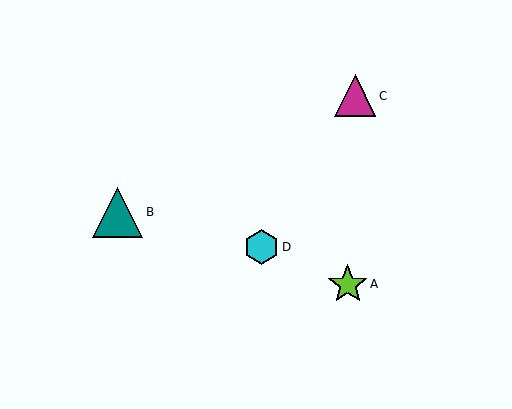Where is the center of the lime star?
The center of the lime star is at (348, 285).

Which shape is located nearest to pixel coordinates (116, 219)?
The teal triangle (labeled B) at (118, 212) is nearest to that location.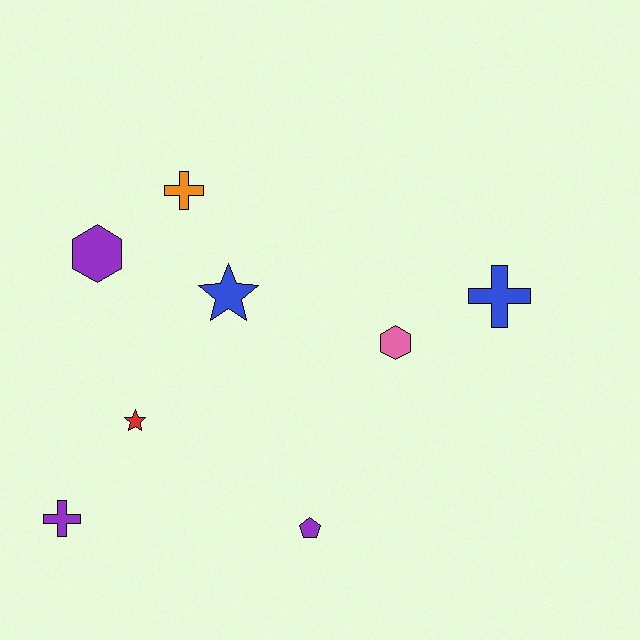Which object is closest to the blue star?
The orange cross is closest to the blue star.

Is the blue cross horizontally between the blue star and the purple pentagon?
No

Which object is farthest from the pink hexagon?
The purple cross is farthest from the pink hexagon.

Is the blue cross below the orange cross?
Yes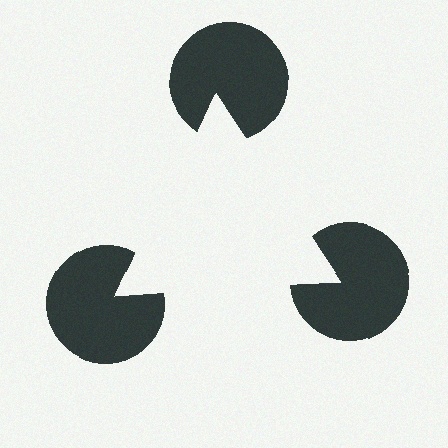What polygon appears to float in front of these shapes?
An illusory triangle — its edges are inferred from the aligned wedge cuts in the pac-man discs, not physically drawn.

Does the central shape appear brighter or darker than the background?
It typically appears slightly brighter than the background, even though no actual brightness change is drawn.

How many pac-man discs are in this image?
There are 3 — one at each vertex of the illusory triangle.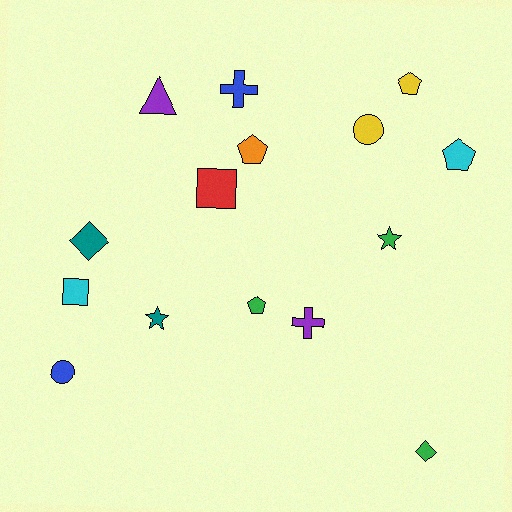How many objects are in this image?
There are 15 objects.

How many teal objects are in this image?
There are 2 teal objects.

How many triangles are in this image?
There is 1 triangle.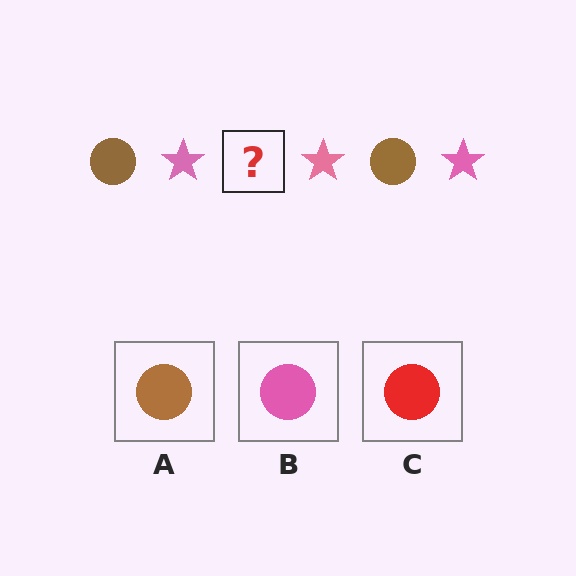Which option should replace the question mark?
Option A.